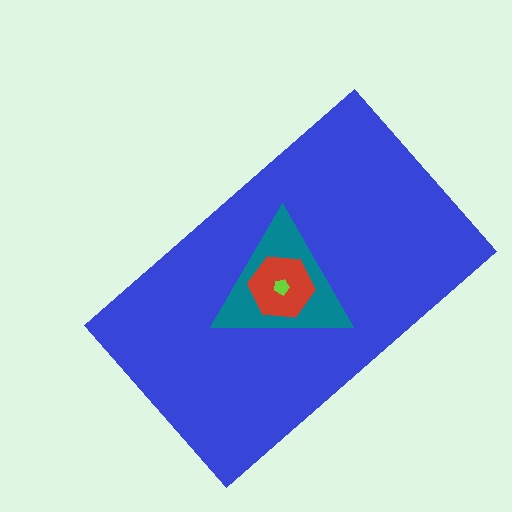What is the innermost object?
The lime pentagon.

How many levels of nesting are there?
4.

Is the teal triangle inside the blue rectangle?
Yes.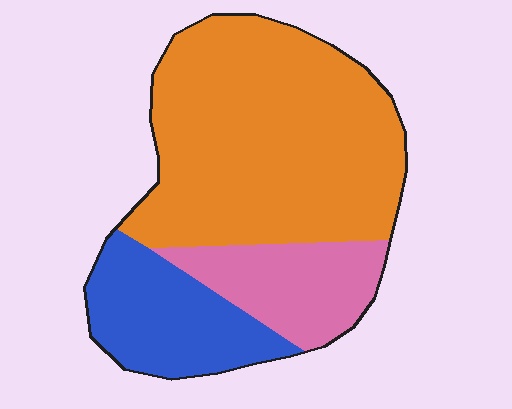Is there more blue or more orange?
Orange.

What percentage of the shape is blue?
Blue takes up about one fifth (1/5) of the shape.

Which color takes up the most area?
Orange, at roughly 60%.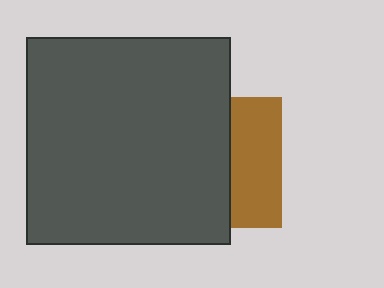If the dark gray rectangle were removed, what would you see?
You would see the complete brown square.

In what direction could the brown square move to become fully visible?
The brown square could move right. That would shift it out from behind the dark gray rectangle entirely.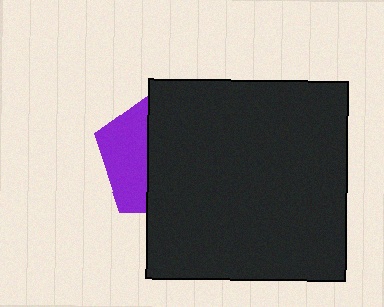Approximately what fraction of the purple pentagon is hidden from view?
Roughly 65% of the purple pentagon is hidden behind the black square.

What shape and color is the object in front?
The object in front is a black square.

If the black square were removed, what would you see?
You would see the complete purple pentagon.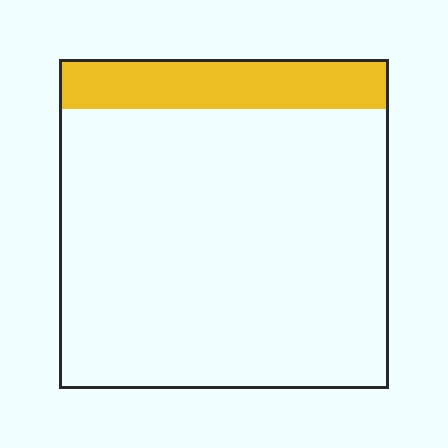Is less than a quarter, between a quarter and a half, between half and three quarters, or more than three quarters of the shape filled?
Less than a quarter.